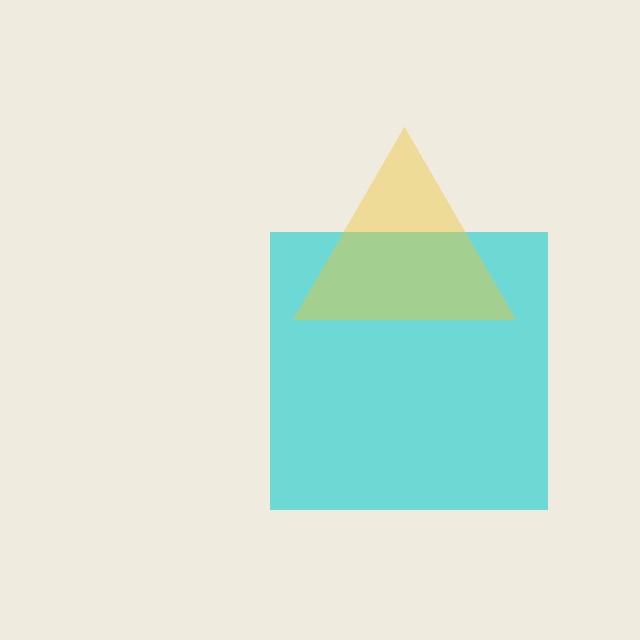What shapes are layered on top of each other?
The layered shapes are: a cyan square, a yellow triangle.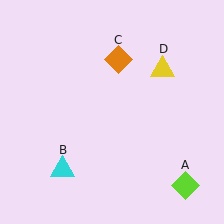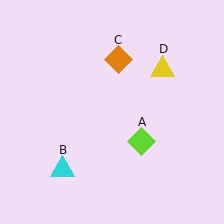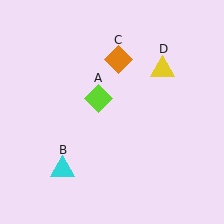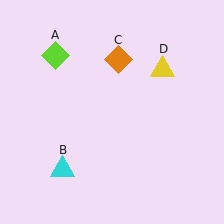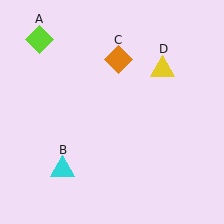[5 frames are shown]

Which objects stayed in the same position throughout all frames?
Cyan triangle (object B) and orange diamond (object C) and yellow triangle (object D) remained stationary.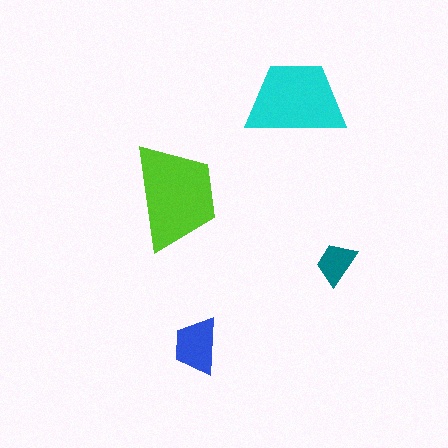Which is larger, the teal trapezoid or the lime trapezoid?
The lime one.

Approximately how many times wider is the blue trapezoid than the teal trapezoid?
About 1.5 times wider.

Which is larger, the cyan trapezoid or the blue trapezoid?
The cyan one.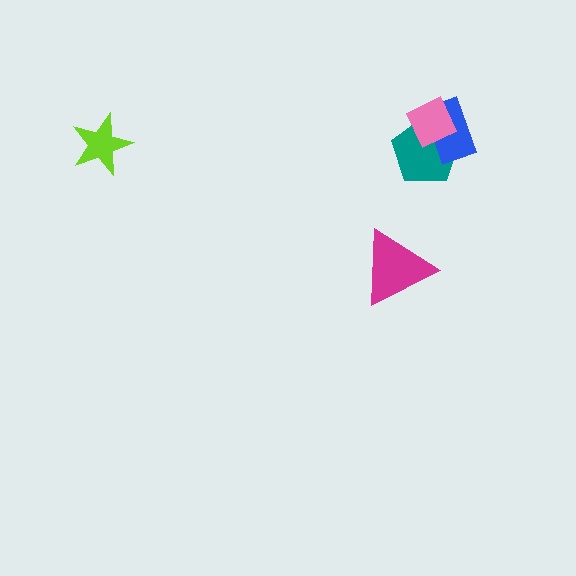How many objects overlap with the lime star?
0 objects overlap with the lime star.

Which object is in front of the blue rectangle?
The pink diamond is in front of the blue rectangle.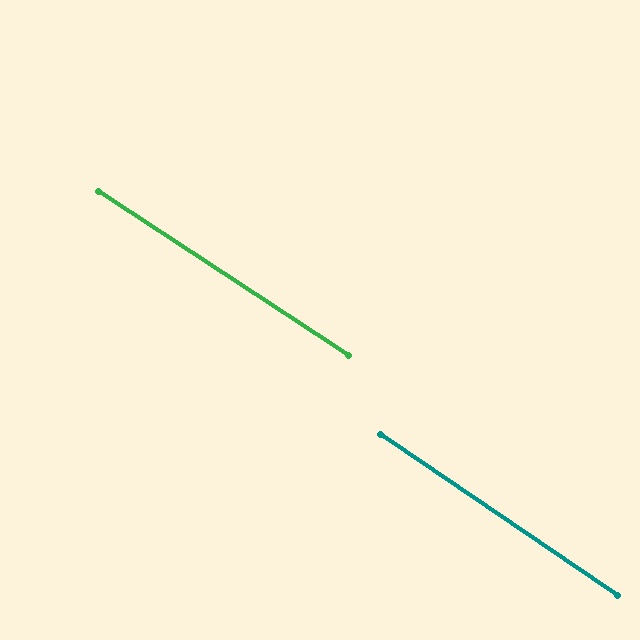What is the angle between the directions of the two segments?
Approximately 1 degree.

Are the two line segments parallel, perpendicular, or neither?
Parallel — their directions differ by only 0.9°.